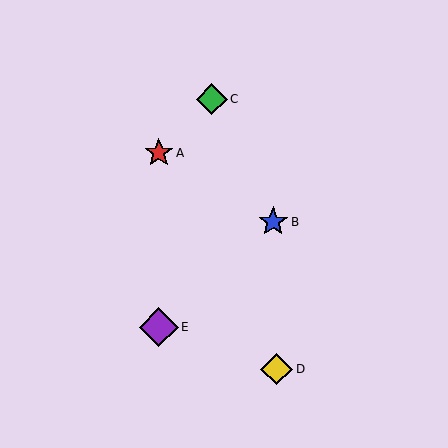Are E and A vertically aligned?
Yes, both are at x≈159.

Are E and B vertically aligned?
No, E is at x≈159 and B is at x≈273.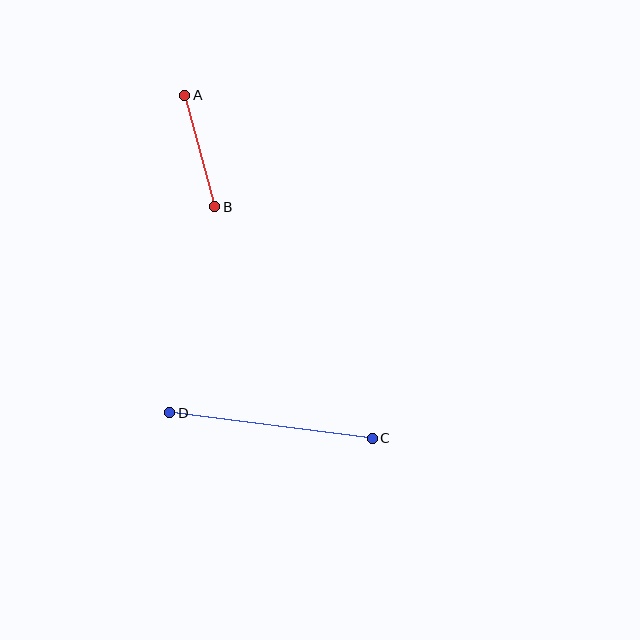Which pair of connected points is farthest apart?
Points C and D are farthest apart.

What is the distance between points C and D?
The distance is approximately 204 pixels.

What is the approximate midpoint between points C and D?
The midpoint is at approximately (271, 426) pixels.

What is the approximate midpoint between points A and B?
The midpoint is at approximately (200, 151) pixels.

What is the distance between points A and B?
The distance is approximately 115 pixels.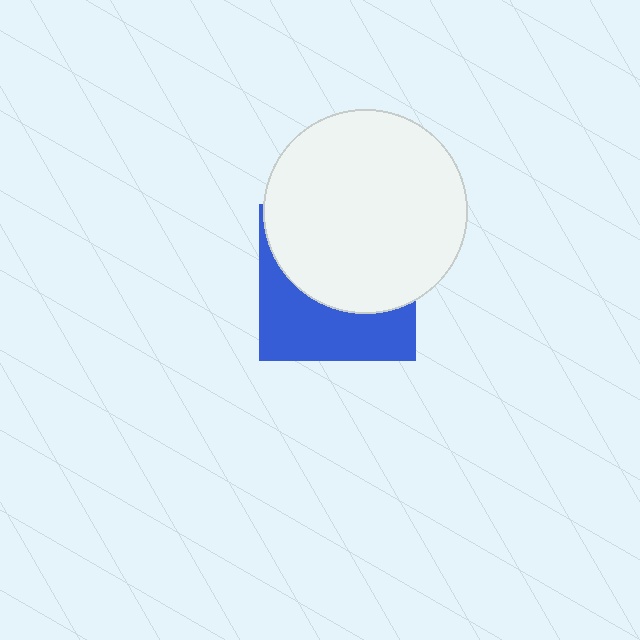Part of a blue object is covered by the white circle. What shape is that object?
It is a square.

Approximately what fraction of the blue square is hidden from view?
Roughly 58% of the blue square is hidden behind the white circle.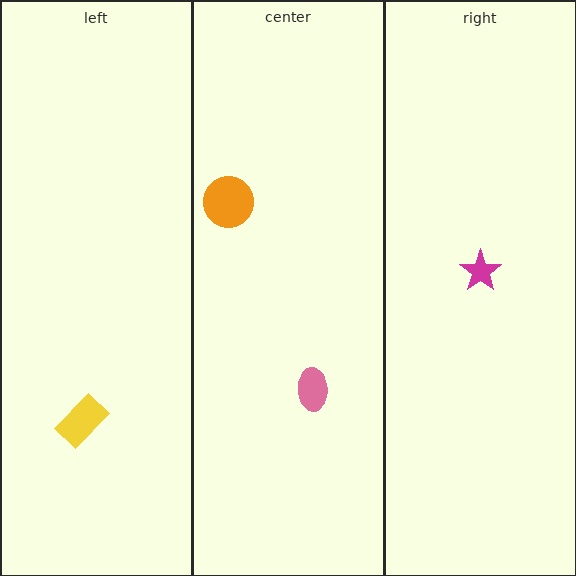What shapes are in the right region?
The magenta star.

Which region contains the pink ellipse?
The center region.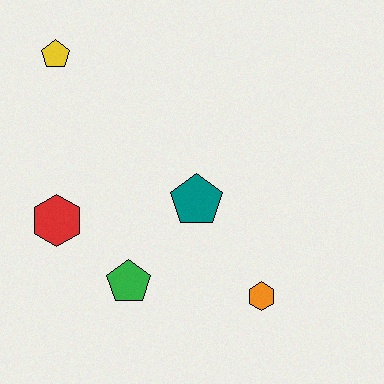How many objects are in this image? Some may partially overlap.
There are 5 objects.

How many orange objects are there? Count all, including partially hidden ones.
There is 1 orange object.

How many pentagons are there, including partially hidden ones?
There are 3 pentagons.